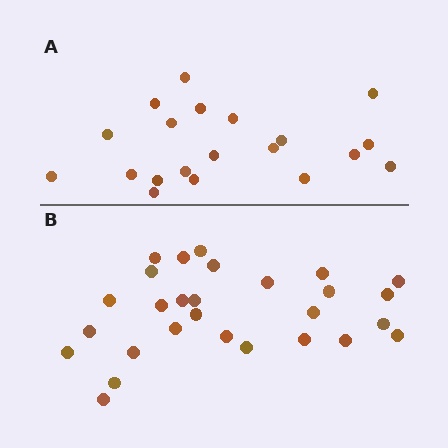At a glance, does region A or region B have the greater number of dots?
Region B (the bottom region) has more dots.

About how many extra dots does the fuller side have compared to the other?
Region B has roughly 8 or so more dots than region A.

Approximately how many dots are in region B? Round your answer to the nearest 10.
About 30 dots. (The exact count is 28, which rounds to 30.)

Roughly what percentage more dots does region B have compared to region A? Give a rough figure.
About 40% more.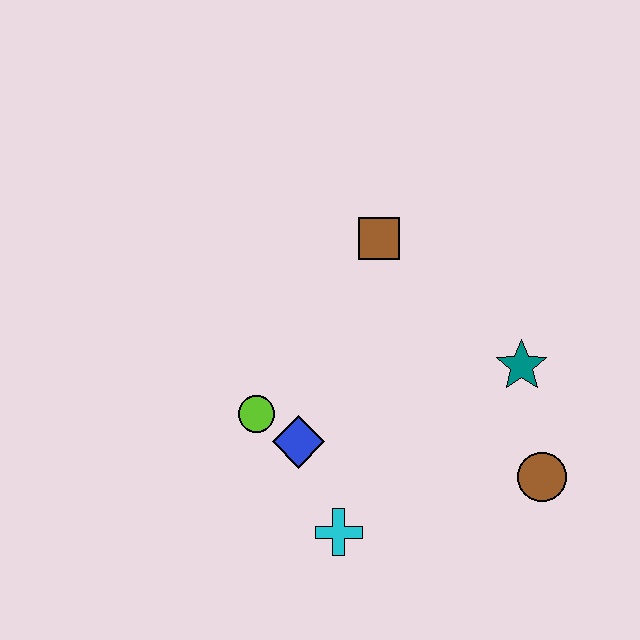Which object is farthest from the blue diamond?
The brown circle is farthest from the blue diamond.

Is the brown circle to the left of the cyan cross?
No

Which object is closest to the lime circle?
The blue diamond is closest to the lime circle.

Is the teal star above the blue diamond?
Yes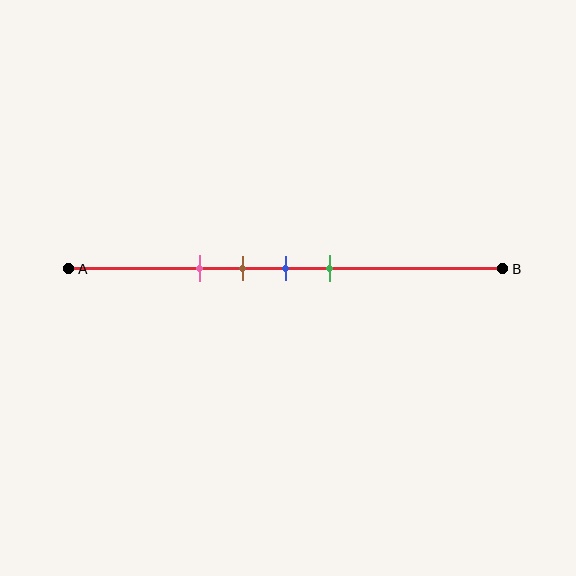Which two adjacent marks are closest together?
The brown and blue marks are the closest adjacent pair.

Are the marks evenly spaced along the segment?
Yes, the marks are approximately evenly spaced.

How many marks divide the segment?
There are 4 marks dividing the segment.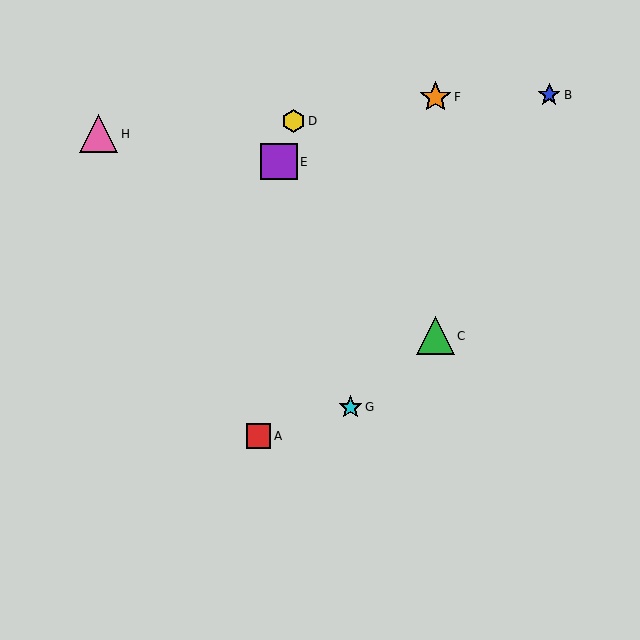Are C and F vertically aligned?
Yes, both are at x≈435.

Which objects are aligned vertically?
Objects C, F are aligned vertically.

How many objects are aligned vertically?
2 objects (C, F) are aligned vertically.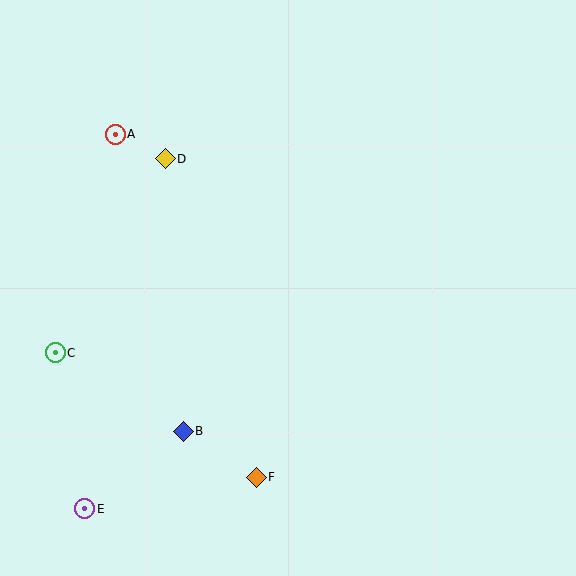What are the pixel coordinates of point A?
Point A is at (115, 134).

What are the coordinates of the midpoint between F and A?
The midpoint between F and A is at (186, 306).